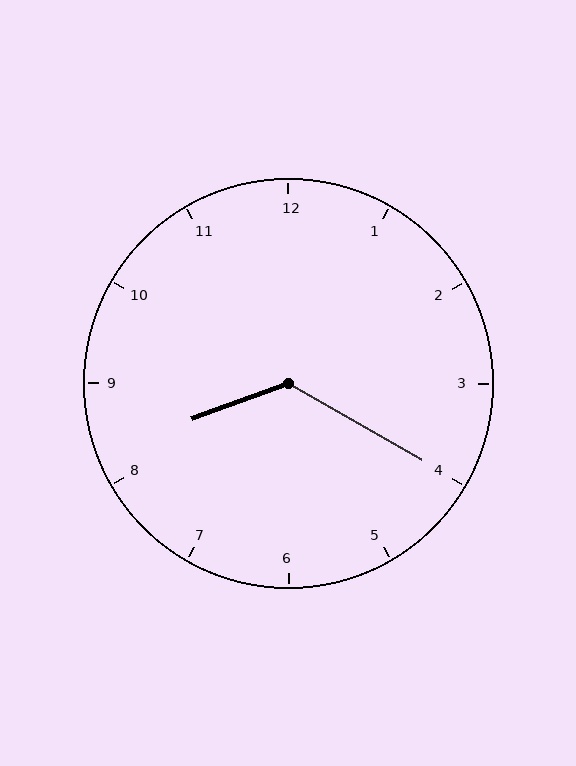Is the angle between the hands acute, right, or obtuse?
It is obtuse.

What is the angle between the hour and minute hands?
Approximately 130 degrees.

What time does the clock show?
8:20.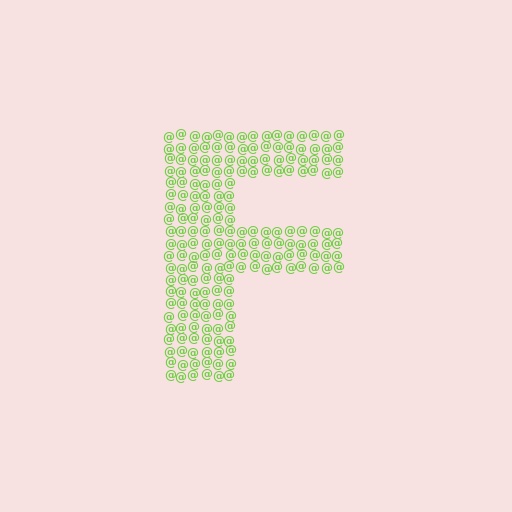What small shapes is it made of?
It is made of small at signs.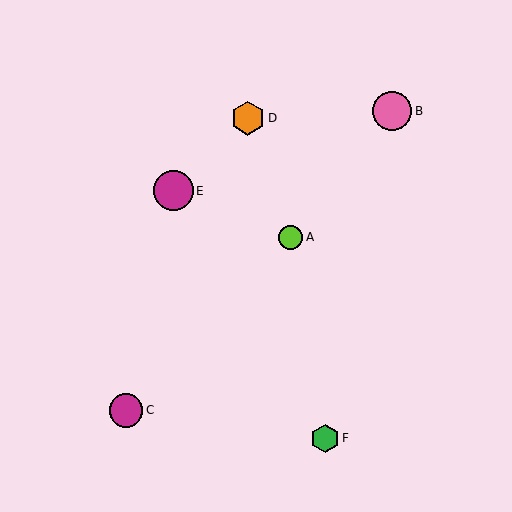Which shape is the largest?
The magenta circle (labeled E) is the largest.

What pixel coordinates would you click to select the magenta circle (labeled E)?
Click at (173, 191) to select the magenta circle E.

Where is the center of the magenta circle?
The center of the magenta circle is at (173, 191).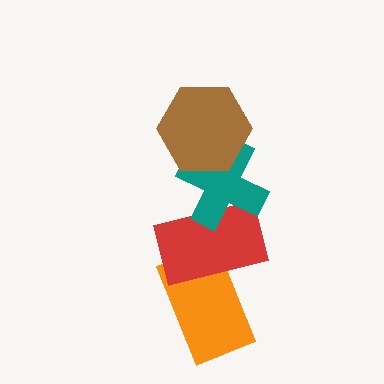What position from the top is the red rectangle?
The red rectangle is 3rd from the top.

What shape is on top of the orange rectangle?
The red rectangle is on top of the orange rectangle.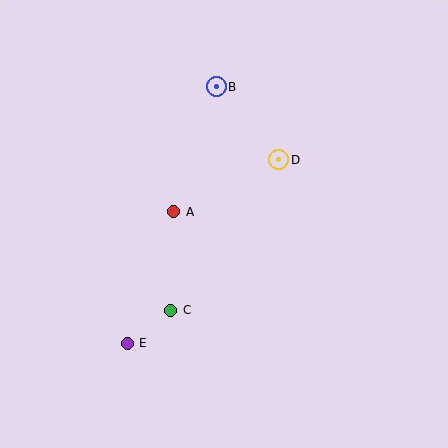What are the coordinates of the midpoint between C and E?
The midpoint between C and E is at (149, 327).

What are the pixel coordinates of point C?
Point C is at (171, 310).